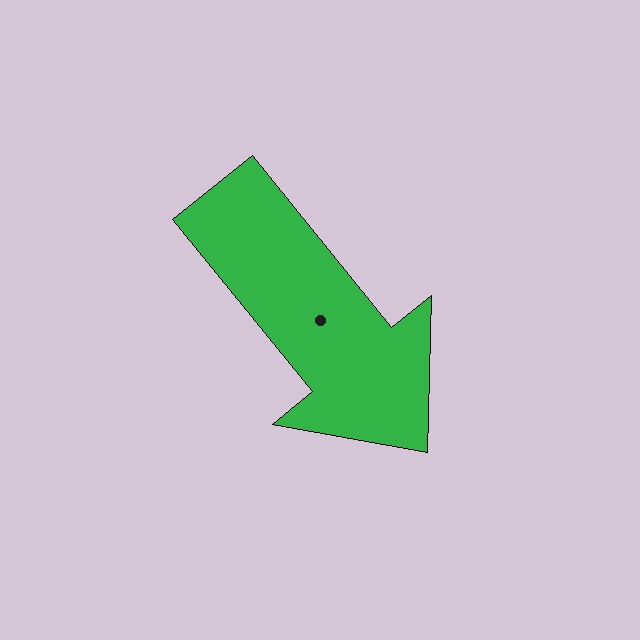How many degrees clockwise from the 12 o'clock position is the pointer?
Approximately 141 degrees.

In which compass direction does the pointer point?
Southeast.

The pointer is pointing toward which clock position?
Roughly 5 o'clock.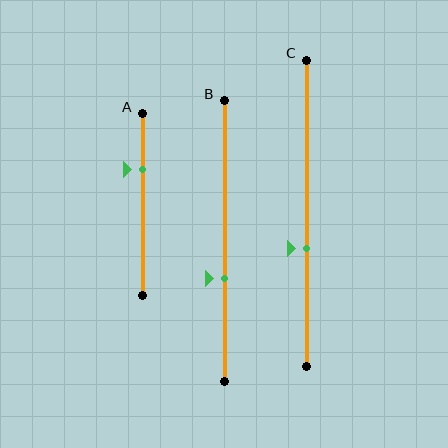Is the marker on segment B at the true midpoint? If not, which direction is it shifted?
No, the marker on segment B is shifted downward by about 14% of the segment length.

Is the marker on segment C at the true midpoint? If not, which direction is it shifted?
No, the marker on segment C is shifted downward by about 12% of the segment length.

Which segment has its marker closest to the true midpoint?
Segment C has its marker closest to the true midpoint.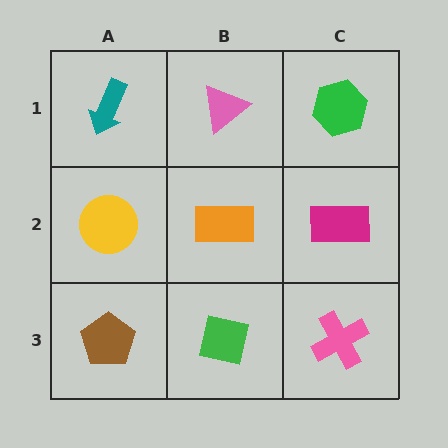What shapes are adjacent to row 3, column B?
An orange rectangle (row 2, column B), a brown pentagon (row 3, column A), a pink cross (row 3, column C).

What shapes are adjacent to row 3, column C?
A magenta rectangle (row 2, column C), a green square (row 3, column B).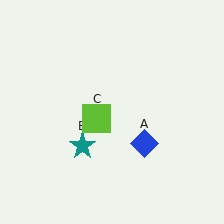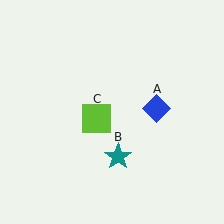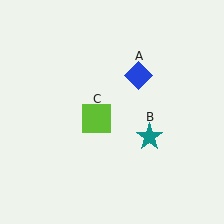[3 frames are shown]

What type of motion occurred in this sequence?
The blue diamond (object A), teal star (object B) rotated counterclockwise around the center of the scene.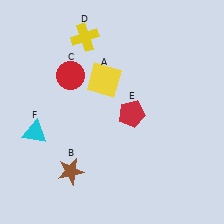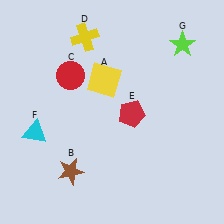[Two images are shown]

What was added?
A lime star (G) was added in Image 2.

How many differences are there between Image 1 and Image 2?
There is 1 difference between the two images.